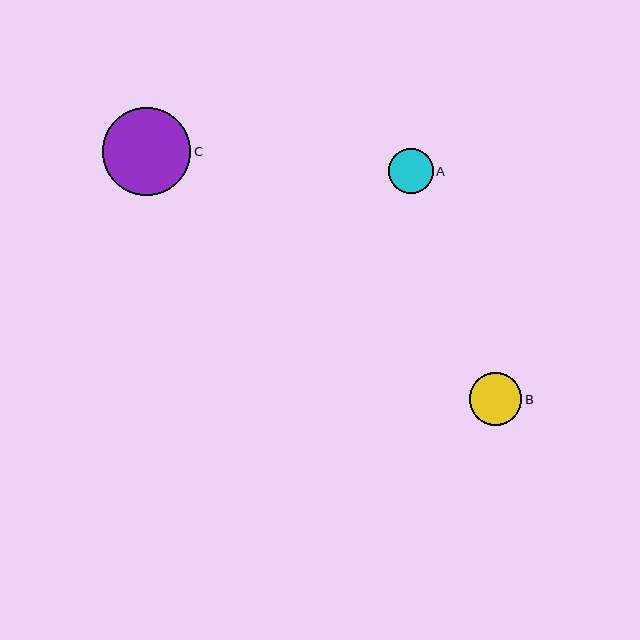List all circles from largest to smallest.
From largest to smallest: C, B, A.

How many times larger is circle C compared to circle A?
Circle C is approximately 2.0 times the size of circle A.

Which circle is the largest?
Circle C is the largest with a size of approximately 89 pixels.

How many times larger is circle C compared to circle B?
Circle C is approximately 1.7 times the size of circle B.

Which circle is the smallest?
Circle A is the smallest with a size of approximately 45 pixels.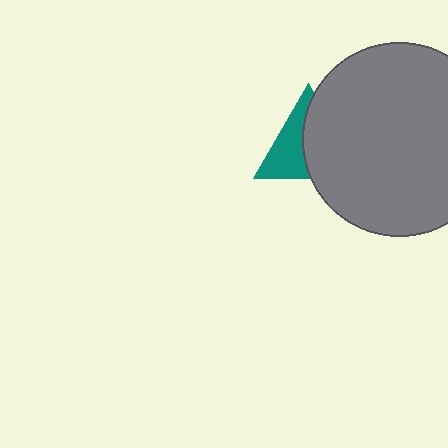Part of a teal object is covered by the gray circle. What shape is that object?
It is a triangle.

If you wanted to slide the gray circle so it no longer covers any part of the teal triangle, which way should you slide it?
Slide it right — that is the most direct way to separate the two shapes.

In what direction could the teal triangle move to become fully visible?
The teal triangle could move left. That would shift it out from behind the gray circle entirely.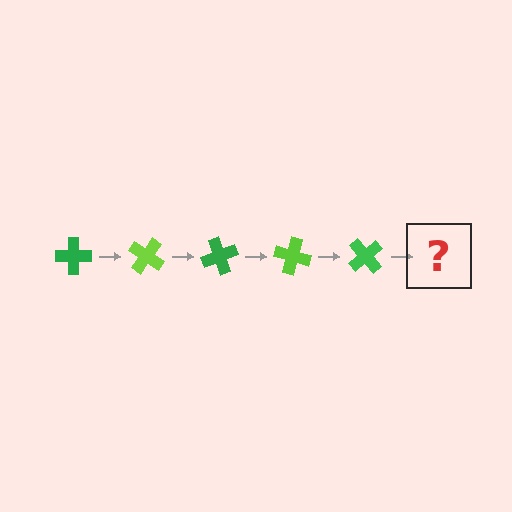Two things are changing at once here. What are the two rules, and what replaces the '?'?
The two rules are that it rotates 35 degrees each step and the color cycles through green and lime. The '?' should be a lime cross, rotated 175 degrees from the start.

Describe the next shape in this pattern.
It should be a lime cross, rotated 175 degrees from the start.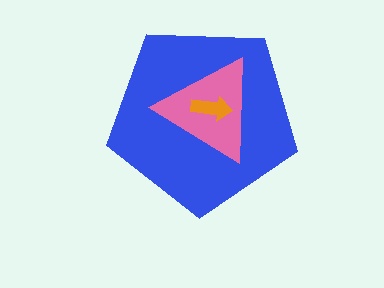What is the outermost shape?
The blue pentagon.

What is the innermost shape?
The orange arrow.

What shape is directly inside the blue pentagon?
The pink triangle.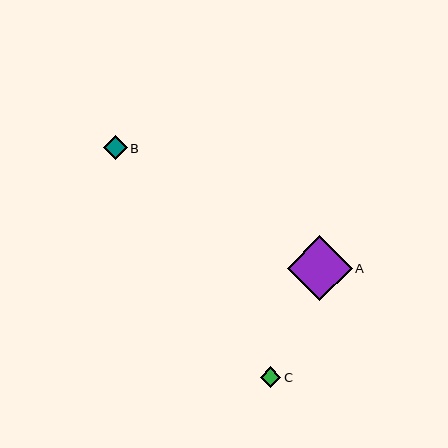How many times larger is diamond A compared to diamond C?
Diamond A is approximately 3.1 times the size of diamond C.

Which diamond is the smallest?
Diamond C is the smallest with a size of approximately 21 pixels.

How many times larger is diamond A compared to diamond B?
Diamond A is approximately 2.7 times the size of diamond B.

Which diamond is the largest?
Diamond A is the largest with a size of approximately 65 pixels.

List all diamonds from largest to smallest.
From largest to smallest: A, B, C.